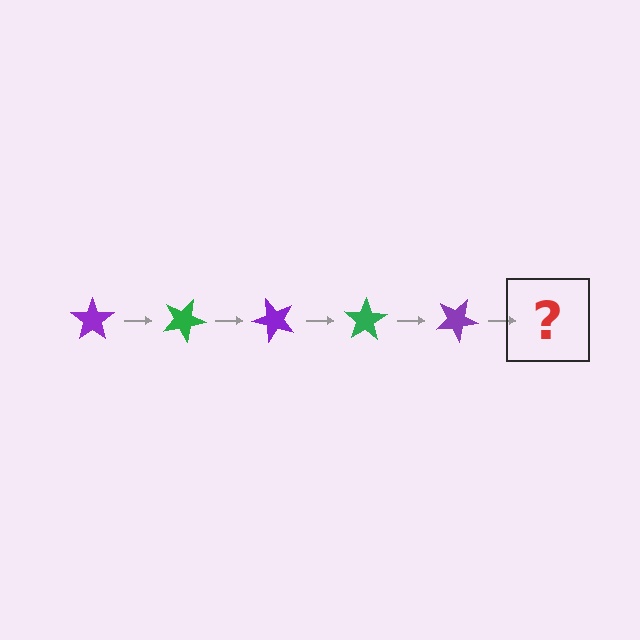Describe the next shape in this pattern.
It should be a green star, rotated 125 degrees from the start.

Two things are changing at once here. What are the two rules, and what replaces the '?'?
The two rules are that it rotates 25 degrees each step and the color cycles through purple and green. The '?' should be a green star, rotated 125 degrees from the start.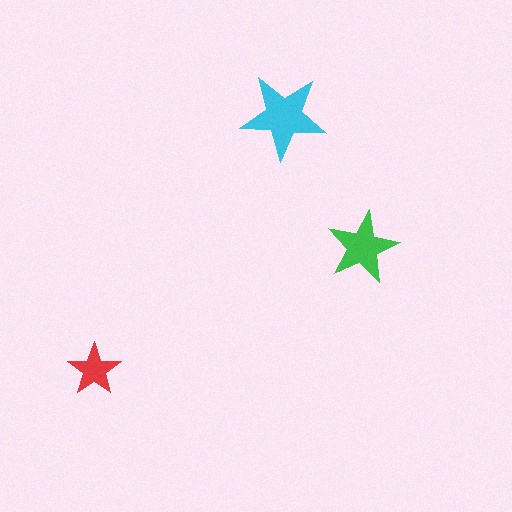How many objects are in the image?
There are 3 objects in the image.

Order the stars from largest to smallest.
the cyan one, the green one, the red one.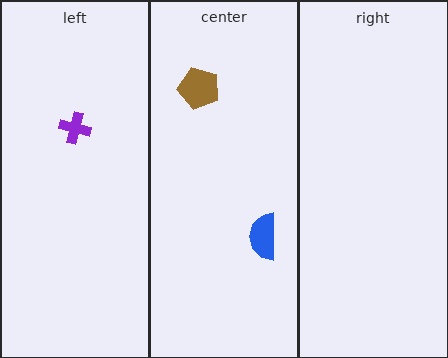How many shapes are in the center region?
2.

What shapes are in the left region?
The purple cross.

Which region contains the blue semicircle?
The center region.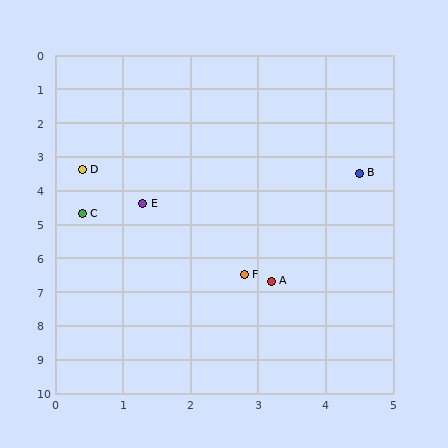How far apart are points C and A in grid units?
Points C and A are about 3.4 grid units apart.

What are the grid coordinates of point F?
Point F is at approximately (2.8, 6.5).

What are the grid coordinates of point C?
Point C is at approximately (0.4, 4.7).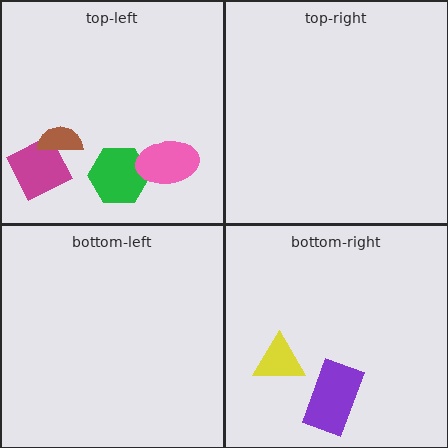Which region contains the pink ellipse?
The top-left region.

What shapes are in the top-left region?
The green hexagon, the magenta square, the brown semicircle, the pink ellipse.